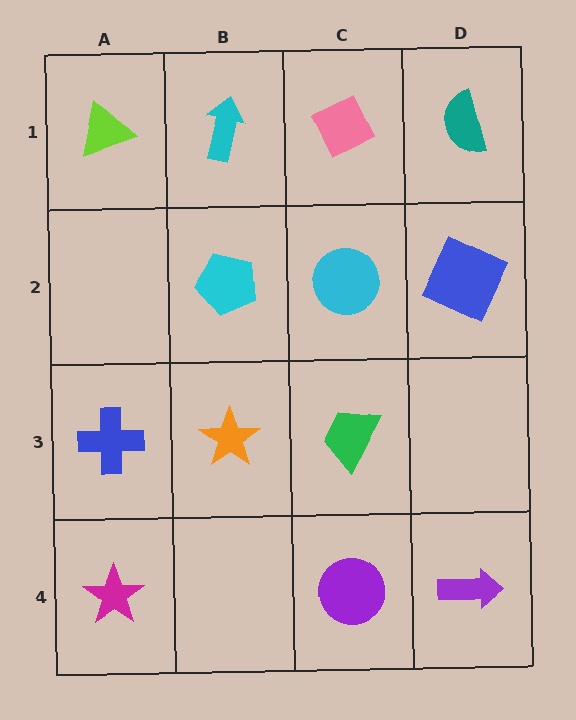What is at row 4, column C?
A purple circle.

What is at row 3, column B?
An orange star.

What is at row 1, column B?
A cyan arrow.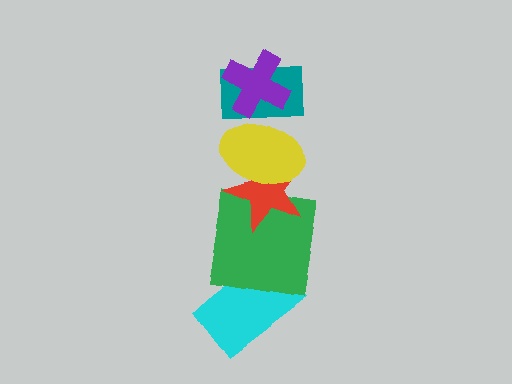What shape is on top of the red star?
The yellow ellipse is on top of the red star.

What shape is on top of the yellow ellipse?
The teal rectangle is on top of the yellow ellipse.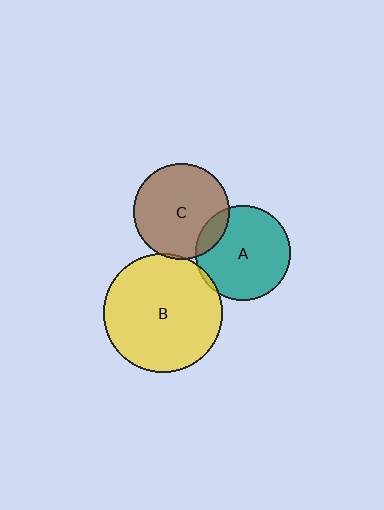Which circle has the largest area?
Circle B (yellow).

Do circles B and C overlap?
Yes.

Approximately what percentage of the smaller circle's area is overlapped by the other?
Approximately 5%.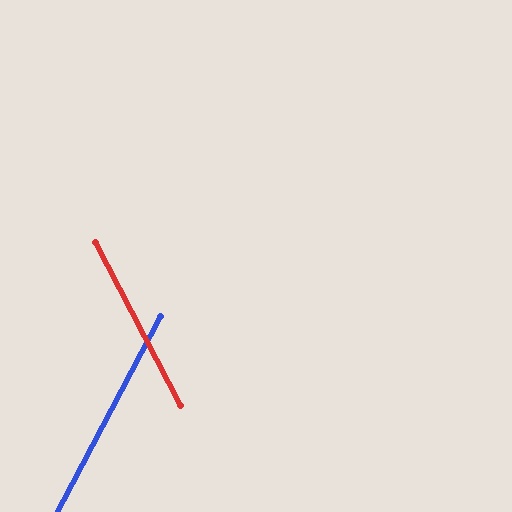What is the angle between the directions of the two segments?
Approximately 55 degrees.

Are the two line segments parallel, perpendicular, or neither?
Neither parallel nor perpendicular — they differ by about 55°.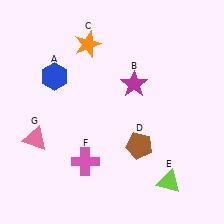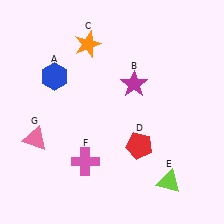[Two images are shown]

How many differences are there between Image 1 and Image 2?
There is 1 difference between the two images.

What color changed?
The pentagon (D) changed from brown in Image 1 to red in Image 2.